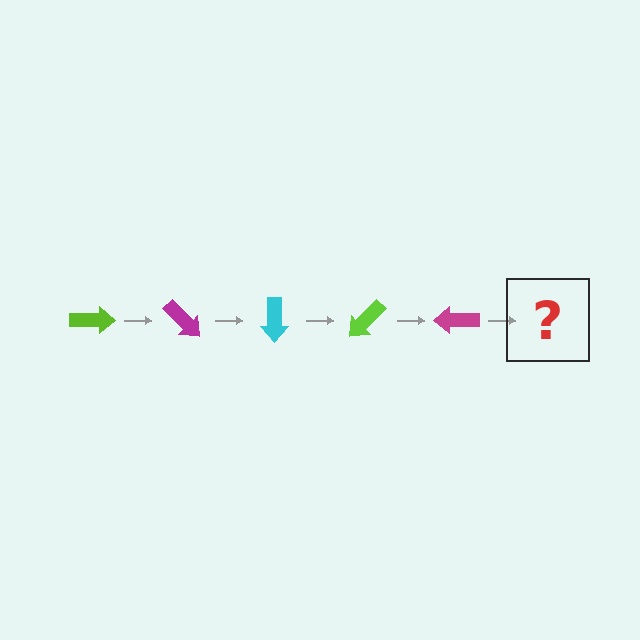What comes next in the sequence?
The next element should be a cyan arrow, rotated 225 degrees from the start.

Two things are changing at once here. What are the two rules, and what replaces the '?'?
The two rules are that it rotates 45 degrees each step and the color cycles through lime, magenta, and cyan. The '?' should be a cyan arrow, rotated 225 degrees from the start.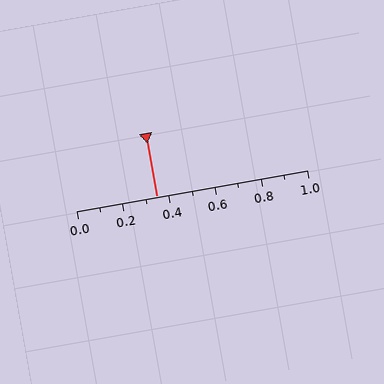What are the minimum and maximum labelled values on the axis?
The axis runs from 0.0 to 1.0.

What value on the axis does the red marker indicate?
The marker indicates approximately 0.35.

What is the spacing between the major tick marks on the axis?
The major ticks are spaced 0.2 apart.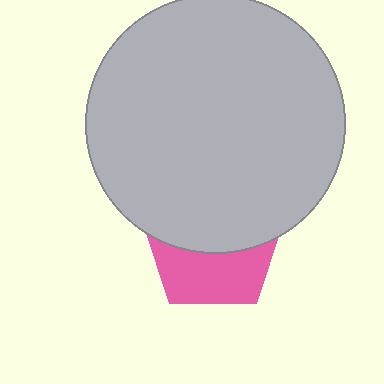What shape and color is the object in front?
The object in front is a light gray circle.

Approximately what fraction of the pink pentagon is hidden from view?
Roughly 56% of the pink pentagon is hidden behind the light gray circle.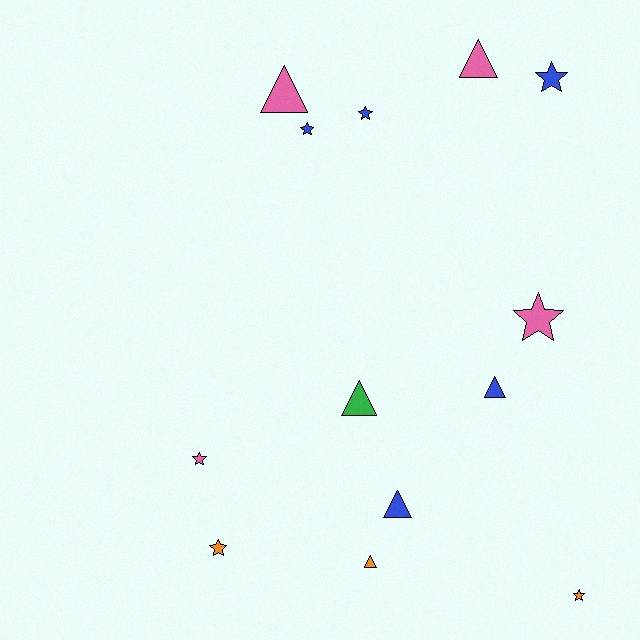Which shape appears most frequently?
Star, with 7 objects.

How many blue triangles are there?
There are 2 blue triangles.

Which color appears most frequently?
Blue, with 5 objects.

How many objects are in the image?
There are 13 objects.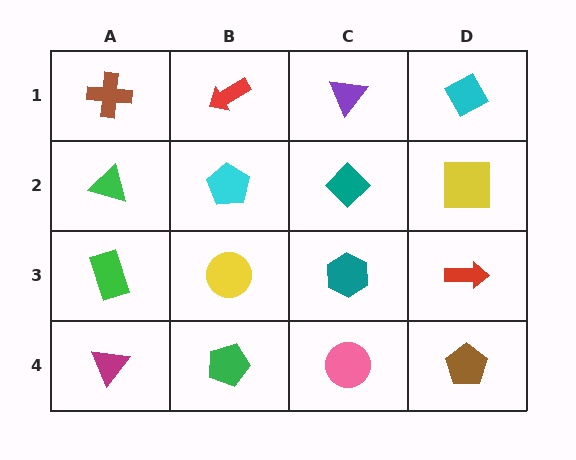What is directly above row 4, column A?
A green rectangle.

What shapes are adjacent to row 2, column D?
A cyan diamond (row 1, column D), a red arrow (row 3, column D), a teal diamond (row 2, column C).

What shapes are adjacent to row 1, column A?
A green triangle (row 2, column A), a red arrow (row 1, column B).